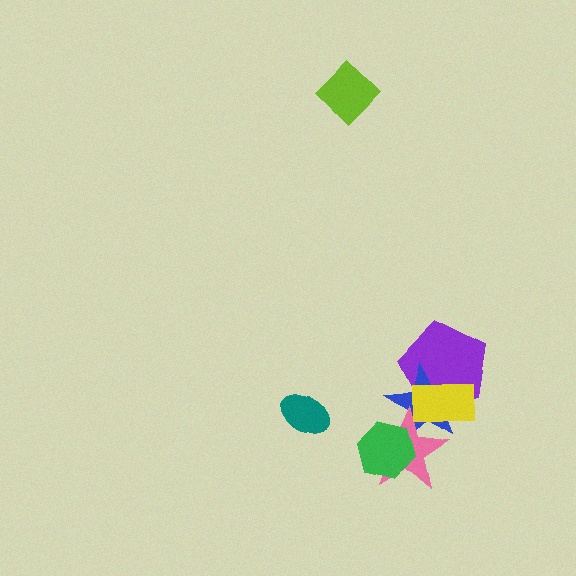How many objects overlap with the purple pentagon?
2 objects overlap with the purple pentagon.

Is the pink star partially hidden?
Yes, it is partially covered by another shape.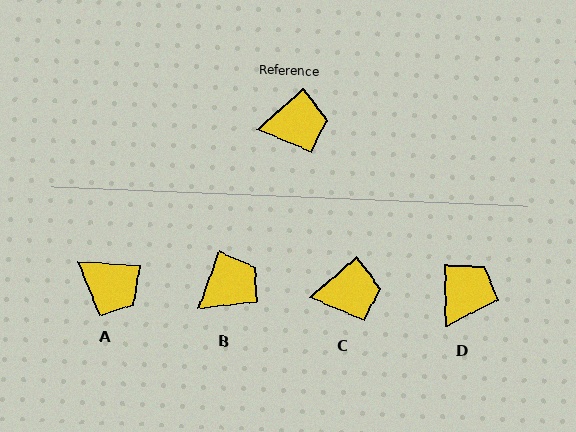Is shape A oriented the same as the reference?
No, it is off by about 46 degrees.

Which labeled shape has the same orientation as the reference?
C.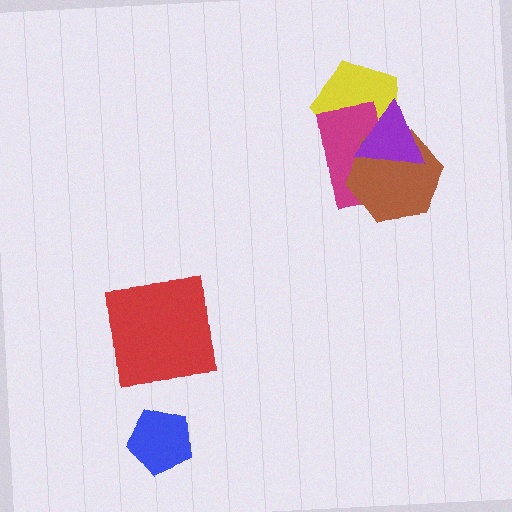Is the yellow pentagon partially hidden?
Yes, it is partially covered by another shape.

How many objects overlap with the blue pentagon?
0 objects overlap with the blue pentagon.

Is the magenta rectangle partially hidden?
Yes, it is partially covered by another shape.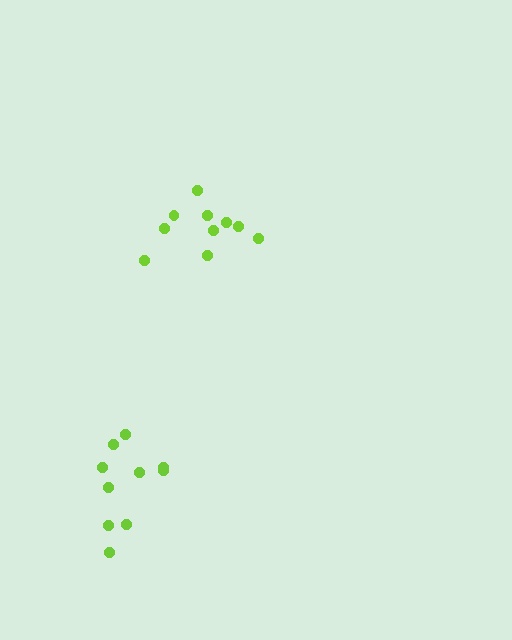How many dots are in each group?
Group 1: 10 dots, Group 2: 10 dots (20 total).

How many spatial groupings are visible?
There are 2 spatial groupings.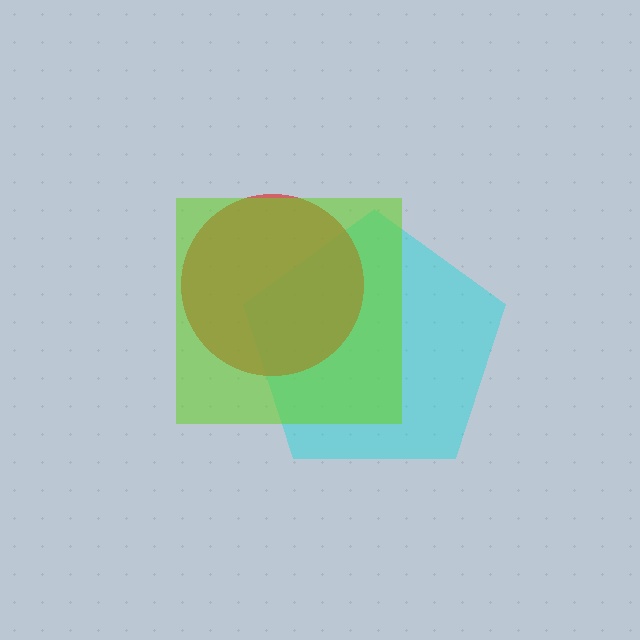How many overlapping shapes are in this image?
There are 3 overlapping shapes in the image.